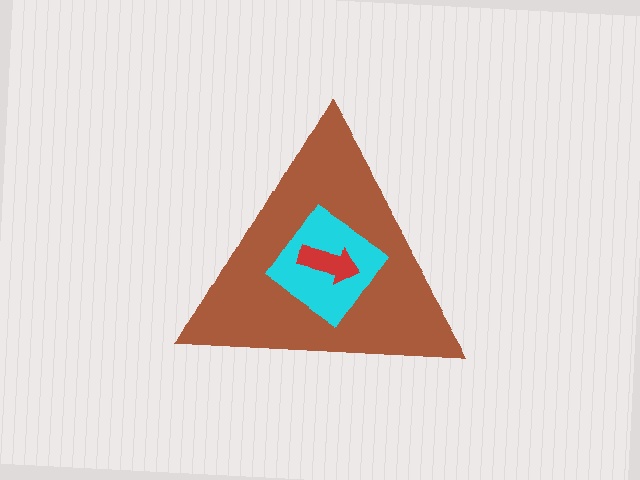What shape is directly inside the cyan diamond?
The red arrow.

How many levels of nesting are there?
3.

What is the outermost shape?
The brown triangle.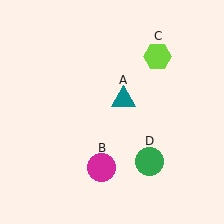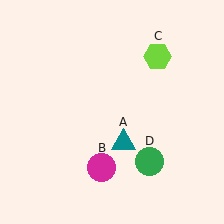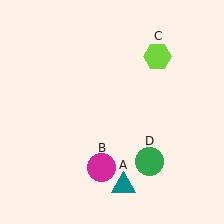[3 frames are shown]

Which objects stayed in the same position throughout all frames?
Magenta circle (object B) and lime hexagon (object C) and green circle (object D) remained stationary.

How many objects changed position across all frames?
1 object changed position: teal triangle (object A).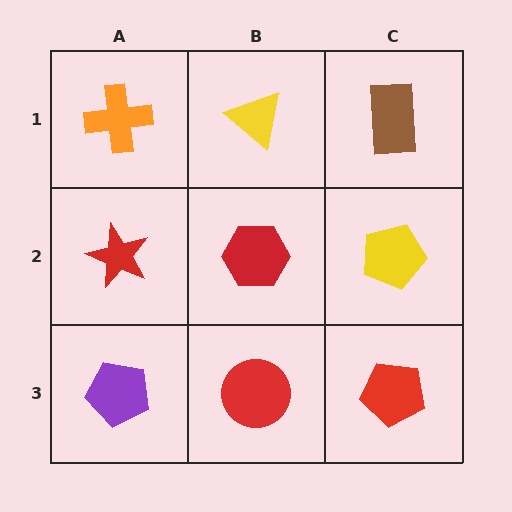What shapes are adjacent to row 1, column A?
A red star (row 2, column A), a yellow triangle (row 1, column B).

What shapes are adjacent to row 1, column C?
A yellow pentagon (row 2, column C), a yellow triangle (row 1, column B).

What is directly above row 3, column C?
A yellow pentagon.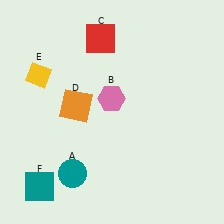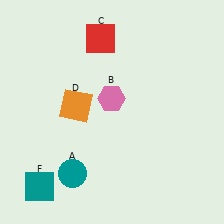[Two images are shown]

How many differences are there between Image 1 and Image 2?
There is 1 difference between the two images.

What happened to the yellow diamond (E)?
The yellow diamond (E) was removed in Image 2. It was in the top-left area of Image 1.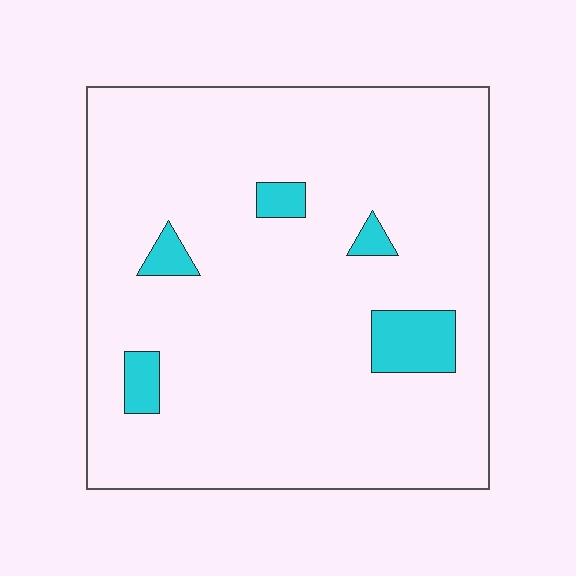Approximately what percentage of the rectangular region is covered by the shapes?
Approximately 10%.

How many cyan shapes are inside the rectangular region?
5.